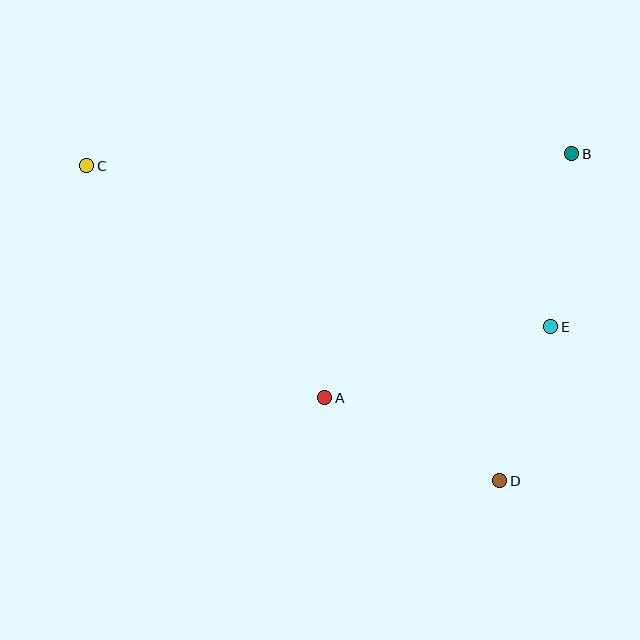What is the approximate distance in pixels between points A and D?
The distance between A and D is approximately 194 pixels.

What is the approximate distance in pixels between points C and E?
The distance between C and E is approximately 491 pixels.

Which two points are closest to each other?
Points D and E are closest to each other.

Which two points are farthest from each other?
Points C and D are farthest from each other.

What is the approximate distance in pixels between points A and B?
The distance between A and B is approximately 347 pixels.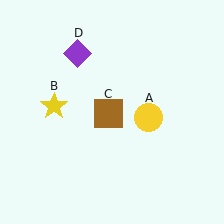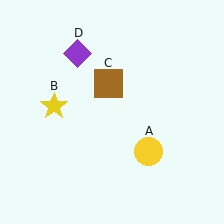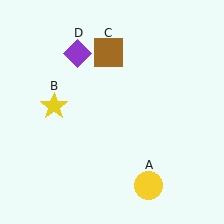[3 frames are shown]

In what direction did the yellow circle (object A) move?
The yellow circle (object A) moved down.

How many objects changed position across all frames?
2 objects changed position: yellow circle (object A), brown square (object C).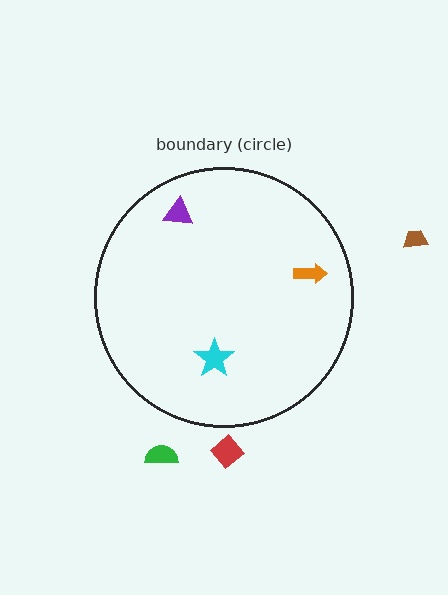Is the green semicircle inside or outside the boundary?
Outside.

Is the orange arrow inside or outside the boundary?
Inside.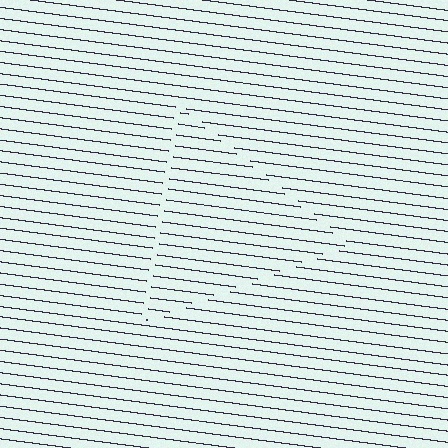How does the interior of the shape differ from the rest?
The interior of the shape contains the same grating, shifted by half a period — the contour is defined by the phase discontinuity where line-ends from the inner and outer gratings abut.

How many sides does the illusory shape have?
3 sides — the line-ends trace a triangle.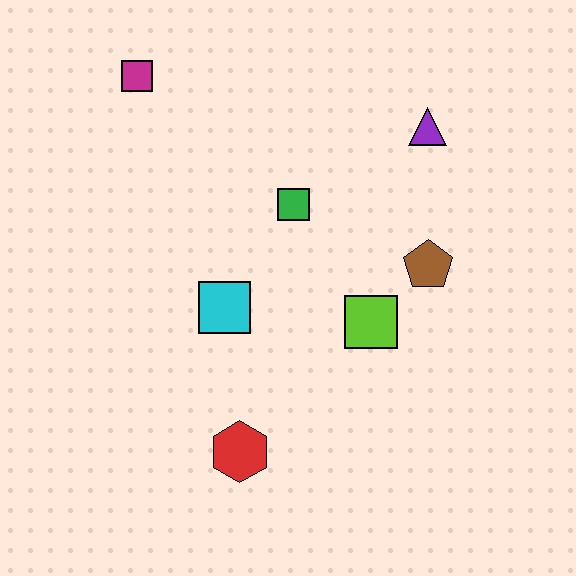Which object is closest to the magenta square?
The green square is closest to the magenta square.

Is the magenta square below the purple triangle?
No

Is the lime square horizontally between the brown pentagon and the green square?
Yes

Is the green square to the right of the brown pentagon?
No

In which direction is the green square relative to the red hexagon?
The green square is above the red hexagon.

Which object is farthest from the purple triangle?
The red hexagon is farthest from the purple triangle.